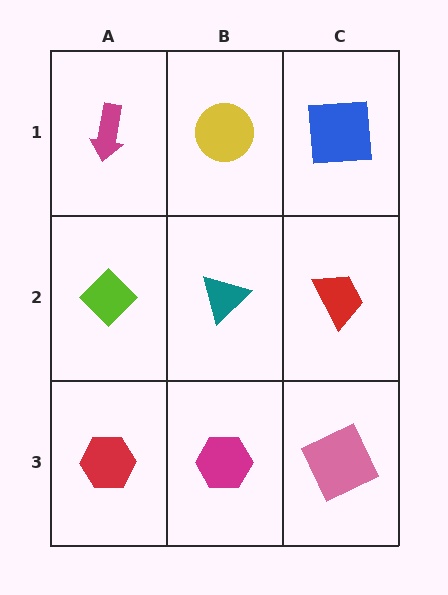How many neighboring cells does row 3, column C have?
2.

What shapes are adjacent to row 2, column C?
A blue square (row 1, column C), a pink square (row 3, column C), a teal triangle (row 2, column B).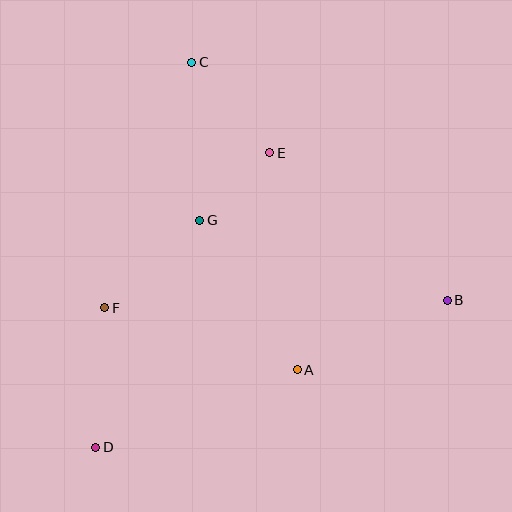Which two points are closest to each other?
Points E and G are closest to each other.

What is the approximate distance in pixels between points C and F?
The distance between C and F is approximately 261 pixels.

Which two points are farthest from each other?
Points C and D are farthest from each other.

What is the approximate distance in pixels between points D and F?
The distance between D and F is approximately 140 pixels.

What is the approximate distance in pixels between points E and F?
The distance between E and F is approximately 226 pixels.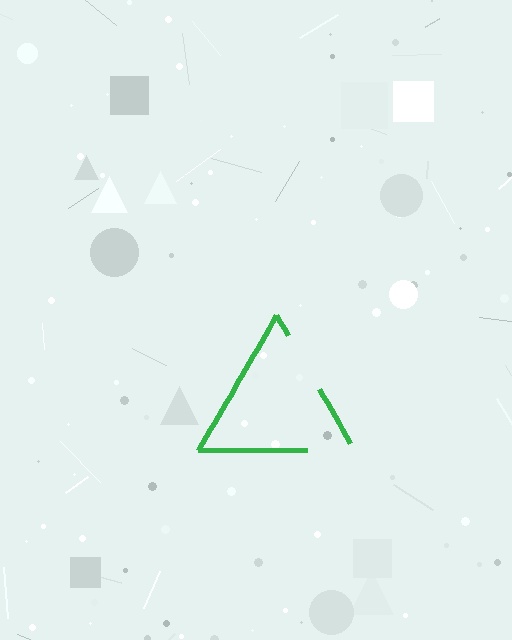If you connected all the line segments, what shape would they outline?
They would outline a triangle.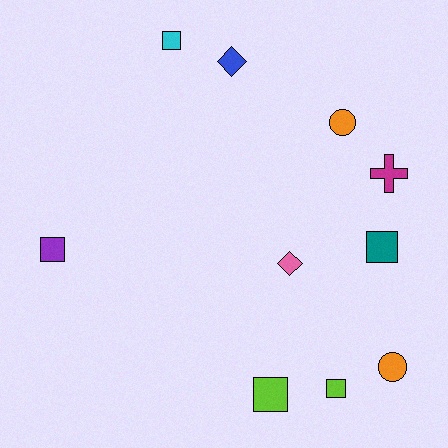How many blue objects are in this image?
There is 1 blue object.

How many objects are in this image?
There are 10 objects.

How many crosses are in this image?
There is 1 cross.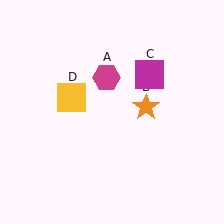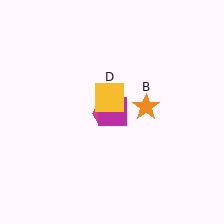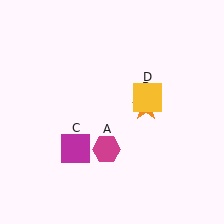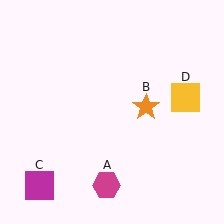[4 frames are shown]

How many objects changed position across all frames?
3 objects changed position: magenta hexagon (object A), magenta square (object C), yellow square (object D).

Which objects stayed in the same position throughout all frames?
Orange star (object B) remained stationary.